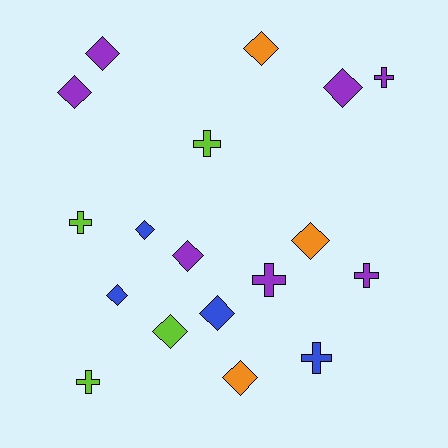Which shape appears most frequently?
Diamond, with 11 objects.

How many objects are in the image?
There are 18 objects.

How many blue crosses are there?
There is 1 blue cross.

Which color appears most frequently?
Purple, with 7 objects.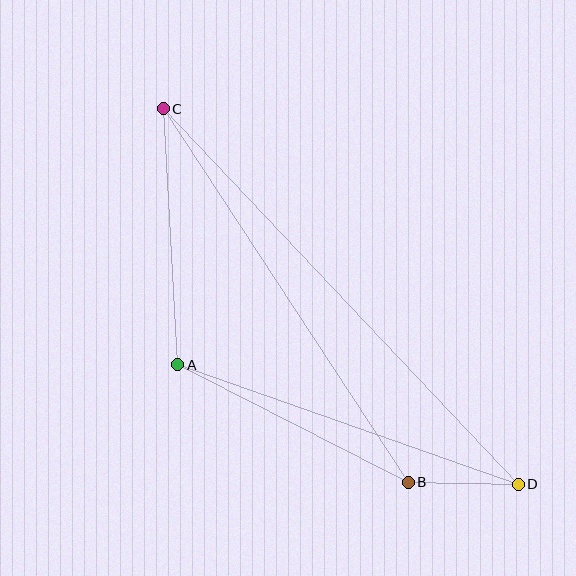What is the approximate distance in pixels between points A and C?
The distance between A and C is approximately 256 pixels.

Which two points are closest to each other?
Points B and D are closest to each other.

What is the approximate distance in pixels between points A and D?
The distance between A and D is approximately 361 pixels.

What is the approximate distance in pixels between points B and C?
The distance between B and C is approximately 447 pixels.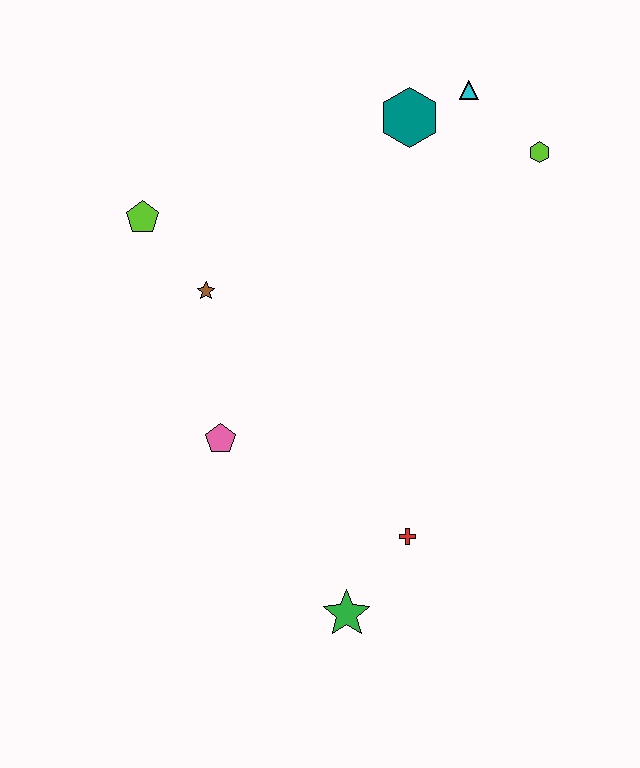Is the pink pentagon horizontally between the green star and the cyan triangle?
No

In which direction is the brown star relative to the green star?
The brown star is above the green star.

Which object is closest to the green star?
The red cross is closest to the green star.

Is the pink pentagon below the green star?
No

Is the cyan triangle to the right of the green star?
Yes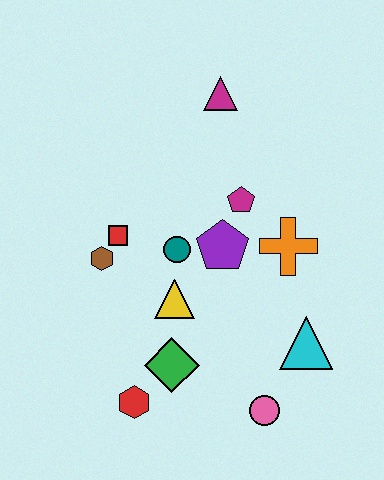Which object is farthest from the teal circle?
The pink circle is farthest from the teal circle.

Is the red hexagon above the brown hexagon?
No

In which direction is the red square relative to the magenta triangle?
The red square is below the magenta triangle.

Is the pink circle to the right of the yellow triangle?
Yes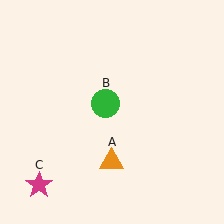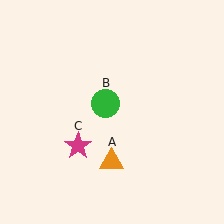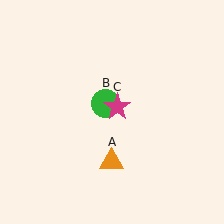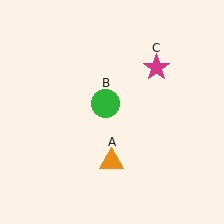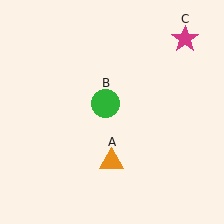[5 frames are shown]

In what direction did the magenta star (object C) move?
The magenta star (object C) moved up and to the right.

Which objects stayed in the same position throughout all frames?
Orange triangle (object A) and green circle (object B) remained stationary.